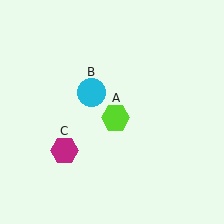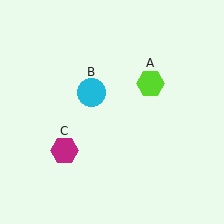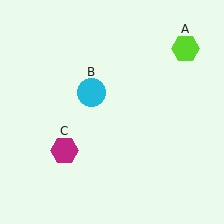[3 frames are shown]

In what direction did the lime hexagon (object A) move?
The lime hexagon (object A) moved up and to the right.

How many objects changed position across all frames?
1 object changed position: lime hexagon (object A).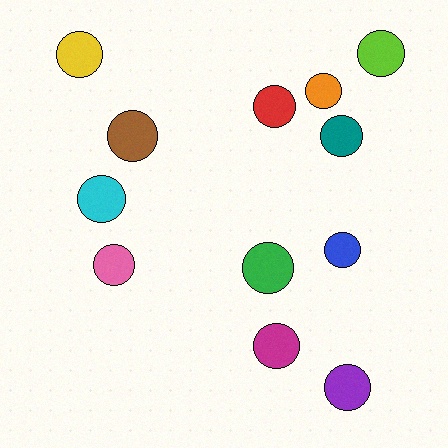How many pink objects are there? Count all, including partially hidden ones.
There is 1 pink object.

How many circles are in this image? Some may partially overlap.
There are 12 circles.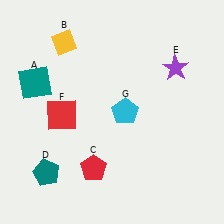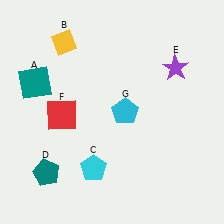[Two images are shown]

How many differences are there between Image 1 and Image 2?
There is 1 difference between the two images.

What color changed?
The pentagon (C) changed from red in Image 1 to cyan in Image 2.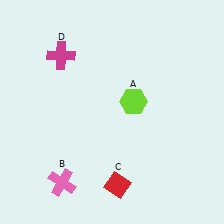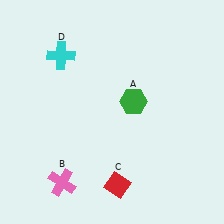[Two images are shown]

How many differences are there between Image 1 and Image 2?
There are 2 differences between the two images.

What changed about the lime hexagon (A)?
In Image 1, A is lime. In Image 2, it changed to green.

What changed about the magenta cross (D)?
In Image 1, D is magenta. In Image 2, it changed to cyan.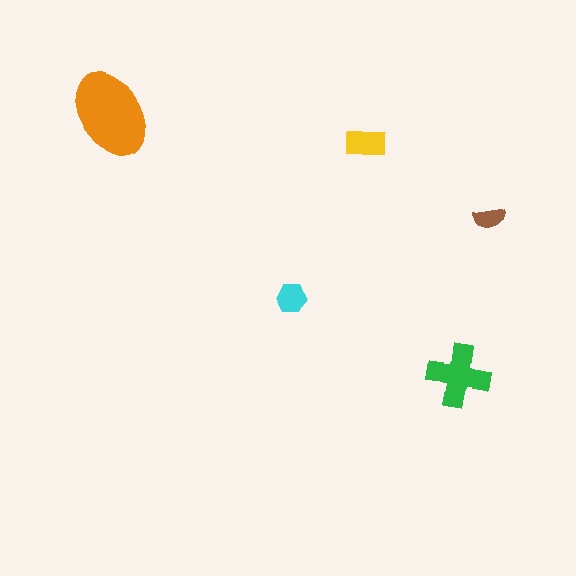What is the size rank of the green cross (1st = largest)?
2nd.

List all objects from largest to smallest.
The orange ellipse, the green cross, the yellow rectangle, the cyan hexagon, the brown semicircle.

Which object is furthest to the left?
The orange ellipse is leftmost.